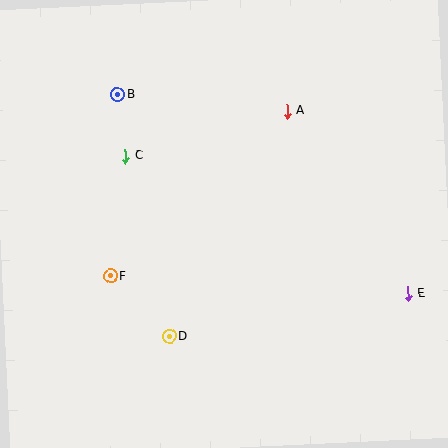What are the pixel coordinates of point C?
Point C is at (126, 156).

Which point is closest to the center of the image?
Point C at (126, 156) is closest to the center.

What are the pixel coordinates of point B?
Point B is at (118, 94).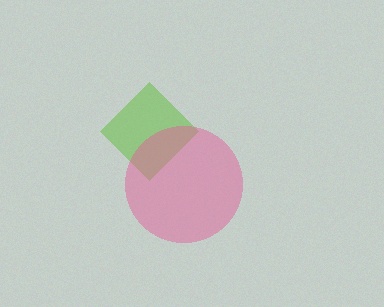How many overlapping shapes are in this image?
There are 2 overlapping shapes in the image.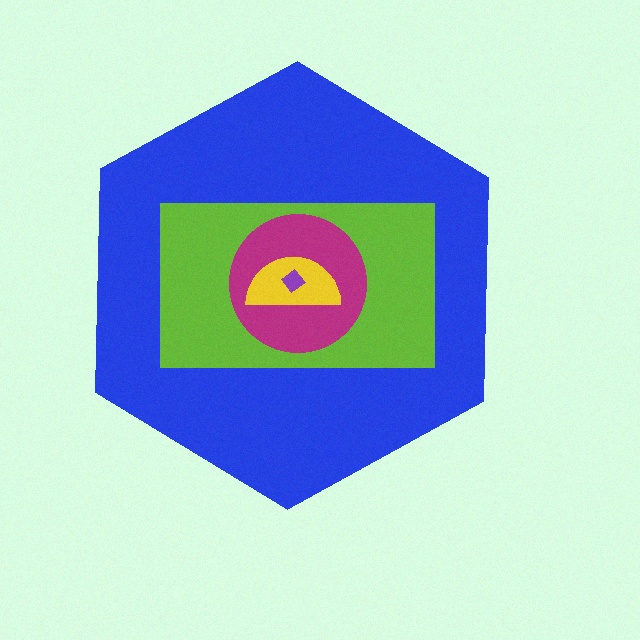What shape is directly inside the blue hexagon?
The lime rectangle.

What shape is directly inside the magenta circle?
The yellow semicircle.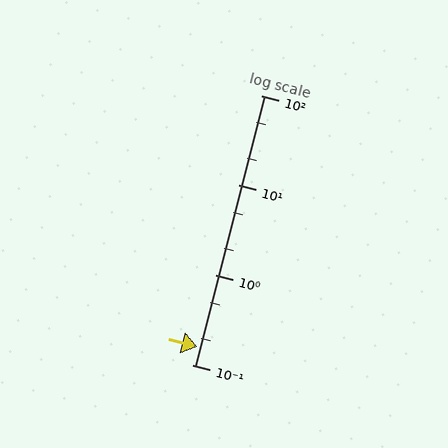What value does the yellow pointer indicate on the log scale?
The pointer indicates approximately 0.16.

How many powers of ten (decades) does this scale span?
The scale spans 3 decades, from 0.1 to 100.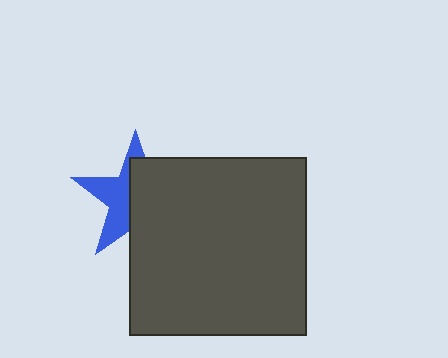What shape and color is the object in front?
The object in front is a dark gray square.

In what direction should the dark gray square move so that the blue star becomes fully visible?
The dark gray square should move right. That is the shortest direction to clear the overlap and leave the blue star fully visible.